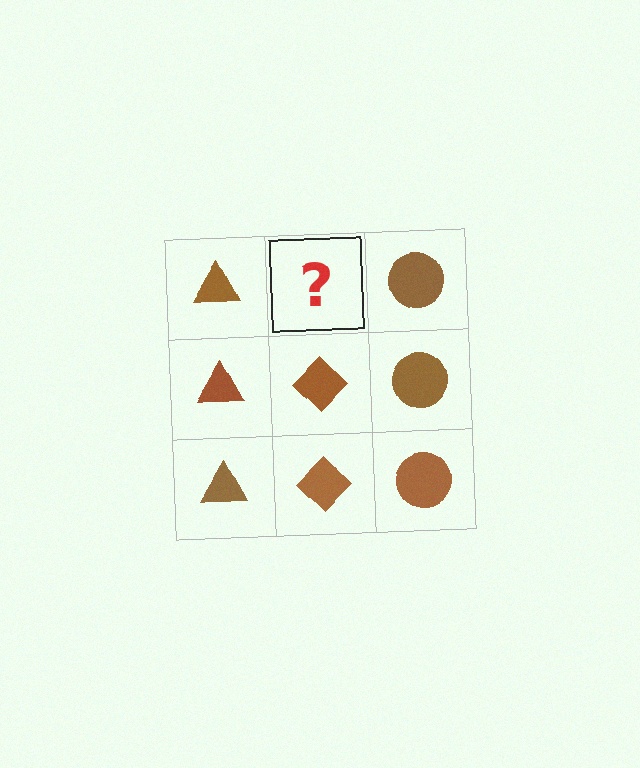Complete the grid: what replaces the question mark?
The question mark should be replaced with a brown diamond.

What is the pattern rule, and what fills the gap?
The rule is that each column has a consistent shape. The gap should be filled with a brown diamond.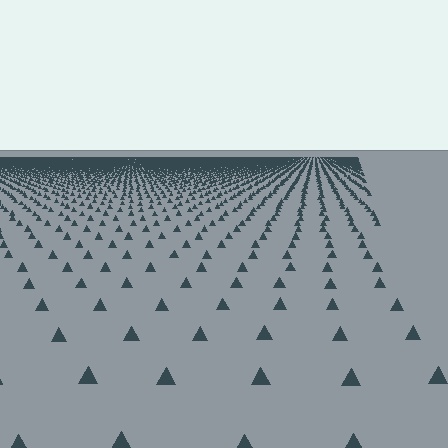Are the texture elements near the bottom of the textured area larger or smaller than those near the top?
Larger. Near the bottom, elements are closer to the viewer and appear at a bigger on-screen size.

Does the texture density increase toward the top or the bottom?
Density increases toward the top.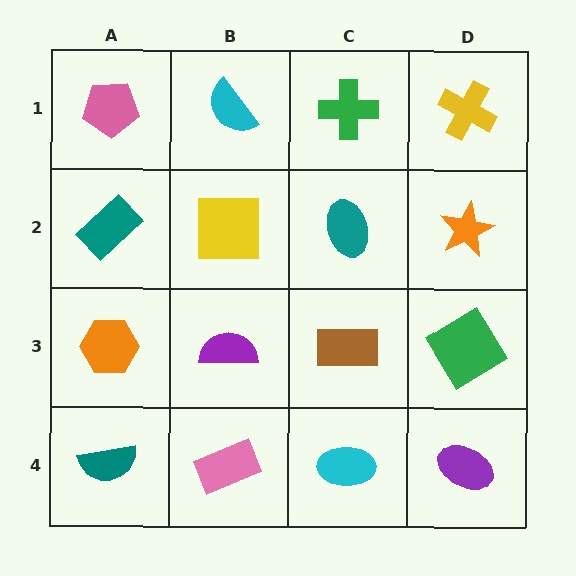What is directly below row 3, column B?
A pink rectangle.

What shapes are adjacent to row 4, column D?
A green diamond (row 3, column D), a cyan ellipse (row 4, column C).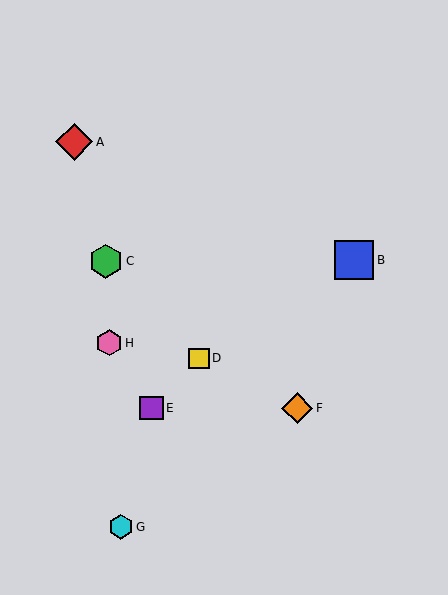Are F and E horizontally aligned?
Yes, both are at y≈408.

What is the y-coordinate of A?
Object A is at y≈142.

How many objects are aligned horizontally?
2 objects (E, F) are aligned horizontally.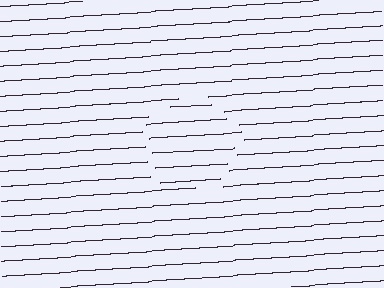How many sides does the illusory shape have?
5 sides — the line-ends trace a pentagon.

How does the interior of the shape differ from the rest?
The interior of the shape contains the same grating, shifted by half a period — the contour is defined by the phase discontinuity where line-ends from the inner and outer gratings abut.